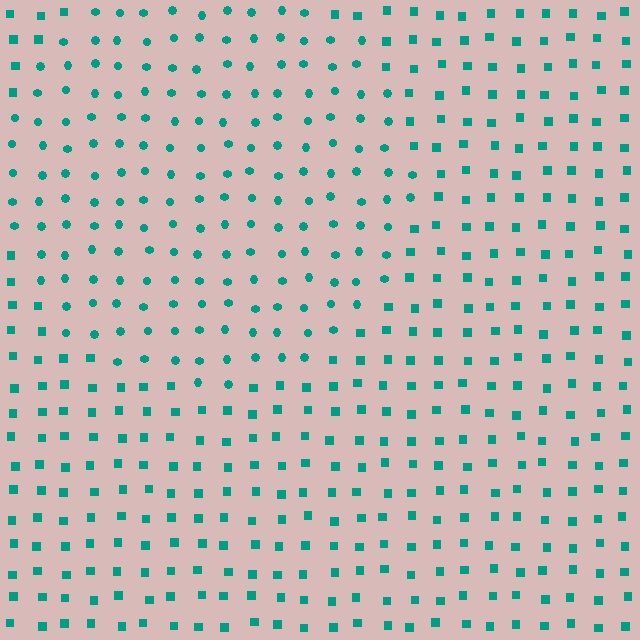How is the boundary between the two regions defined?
The boundary is defined by a change in element shape: circles inside vs. squares outside. All elements share the same color and spacing.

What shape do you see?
I see a circle.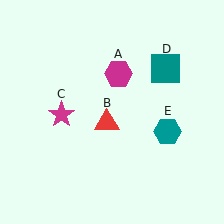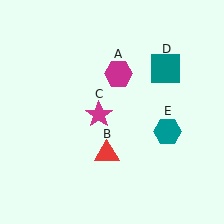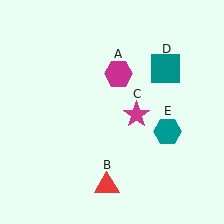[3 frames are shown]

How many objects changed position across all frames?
2 objects changed position: red triangle (object B), magenta star (object C).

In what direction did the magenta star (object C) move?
The magenta star (object C) moved right.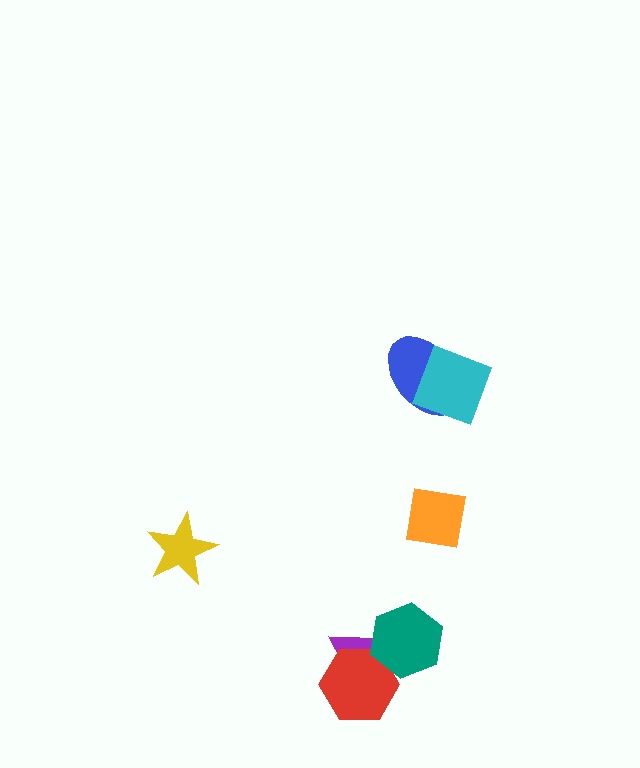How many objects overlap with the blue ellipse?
1 object overlaps with the blue ellipse.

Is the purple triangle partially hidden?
Yes, it is partially covered by another shape.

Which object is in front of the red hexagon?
The teal hexagon is in front of the red hexagon.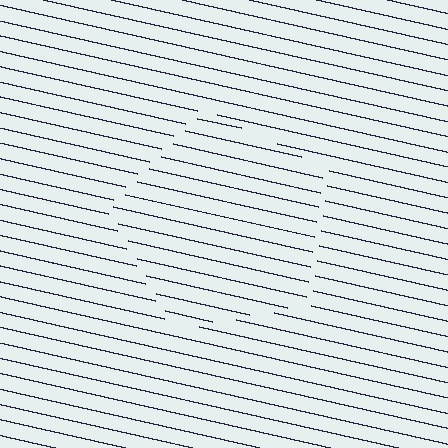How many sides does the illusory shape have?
5 sides — the line-ends trace a pentagon.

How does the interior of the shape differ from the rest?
The interior of the shape contains the same grating, shifted by half a period — the contour is defined by the phase discontinuity where line-ends from the inner and outer gratings abut.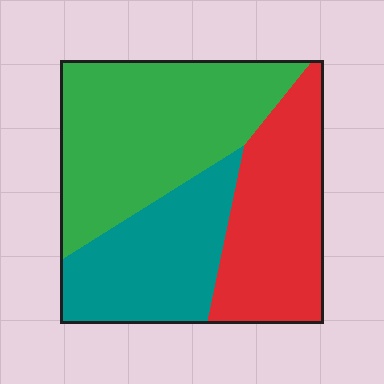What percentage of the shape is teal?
Teal covers around 25% of the shape.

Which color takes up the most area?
Green, at roughly 40%.